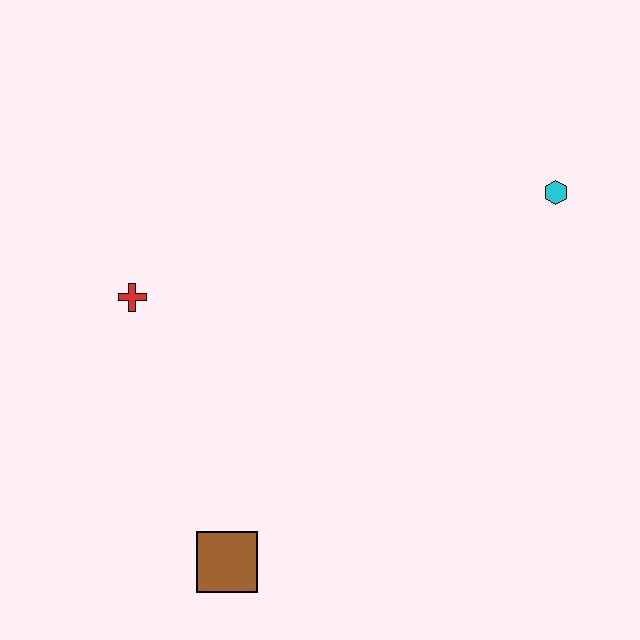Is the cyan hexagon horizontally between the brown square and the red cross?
No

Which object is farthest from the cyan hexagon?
The brown square is farthest from the cyan hexagon.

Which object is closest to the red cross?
The brown square is closest to the red cross.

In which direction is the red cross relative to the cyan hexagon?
The red cross is to the left of the cyan hexagon.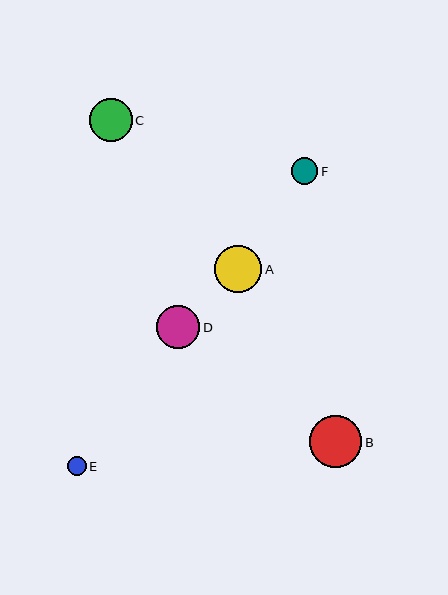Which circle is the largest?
Circle B is the largest with a size of approximately 52 pixels.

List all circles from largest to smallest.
From largest to smallest: B, A, D, C, F, E.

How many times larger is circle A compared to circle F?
Circle A is approximately 1.8 times the size of circle F.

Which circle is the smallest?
Circle E is the smallest with a size of approximately 19 pixels.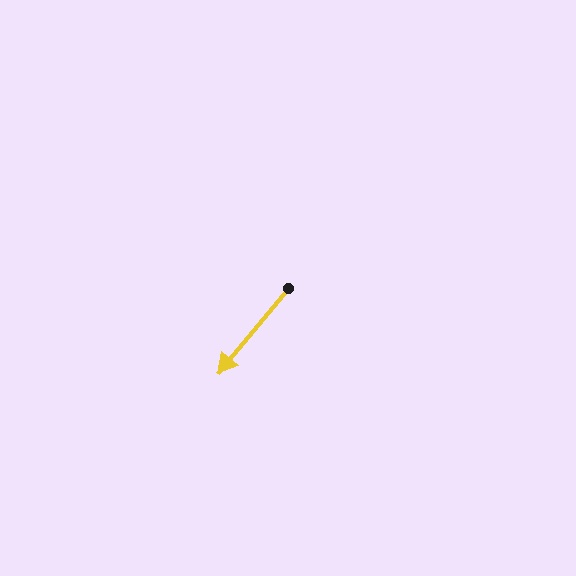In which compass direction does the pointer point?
Southwest.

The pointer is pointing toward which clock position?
Roughly 7 o'clock.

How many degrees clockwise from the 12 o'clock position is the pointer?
Approximately 219 degrees.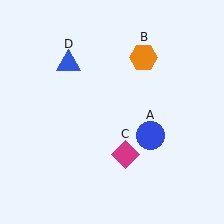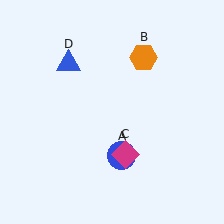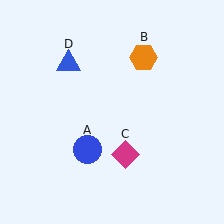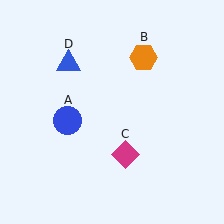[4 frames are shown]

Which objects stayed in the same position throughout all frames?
Orange hexagon (object B) and magenta diamond (object C) and blue triangle (object D) remained stationary.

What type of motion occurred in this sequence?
The blue circle (object A) rotated clockwise around the center of the scene.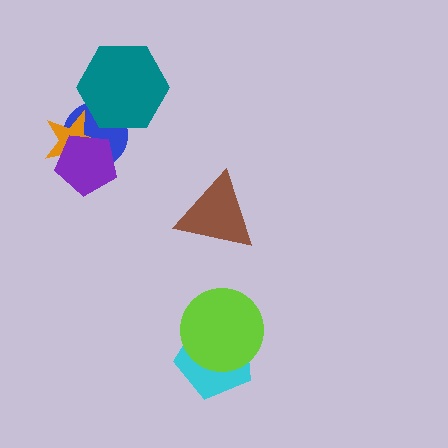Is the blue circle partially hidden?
Yes, it is partially covered by another shape.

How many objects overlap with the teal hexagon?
1 object overlaps with the teal hexagon.